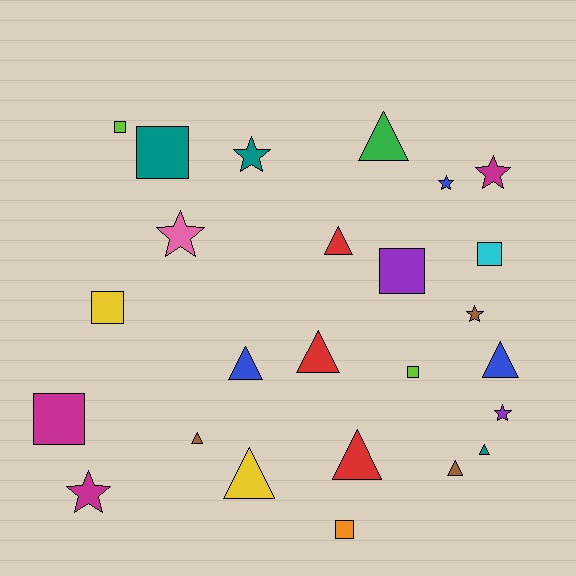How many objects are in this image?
There are 25 objects.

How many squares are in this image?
There are 8 squares.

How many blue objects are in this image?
There are 3 blue objects.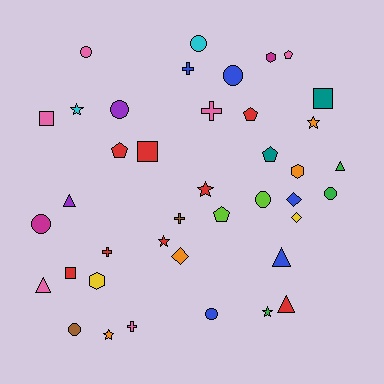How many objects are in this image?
There are 40 objects.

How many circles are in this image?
There are 9 circles.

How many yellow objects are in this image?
There are 2 yellow objects.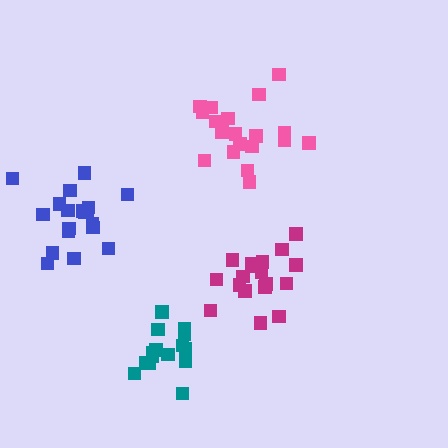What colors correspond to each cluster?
The clusters are colored: pink, magenta, blue, teal.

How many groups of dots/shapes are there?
There are 4 groups.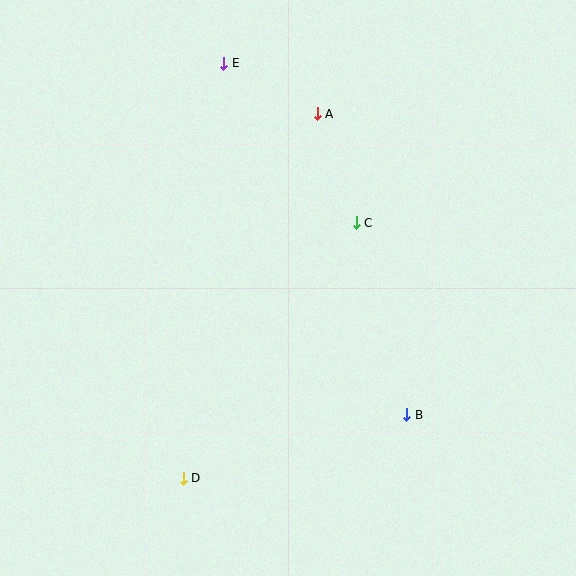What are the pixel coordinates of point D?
Point D is at (183, 478).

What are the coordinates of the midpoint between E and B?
The midpoint between E and B is at (315, 239).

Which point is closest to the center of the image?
Point C at (356, 223) is closest to the center.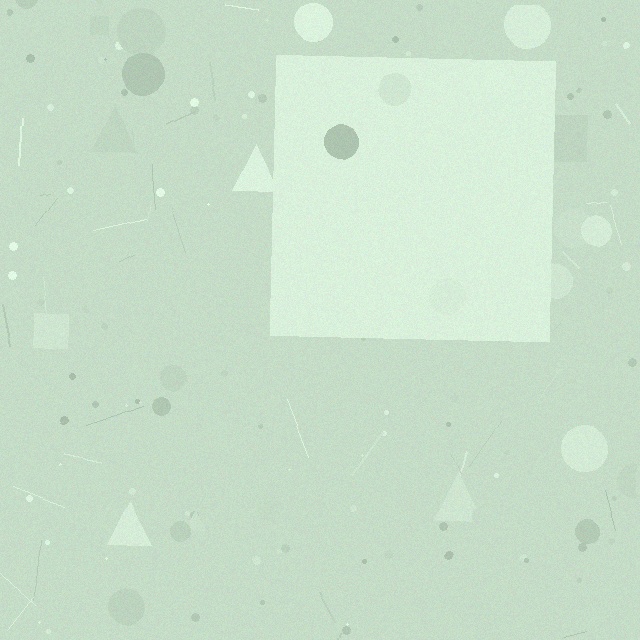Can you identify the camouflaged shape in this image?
The camouflaged shape is a square.